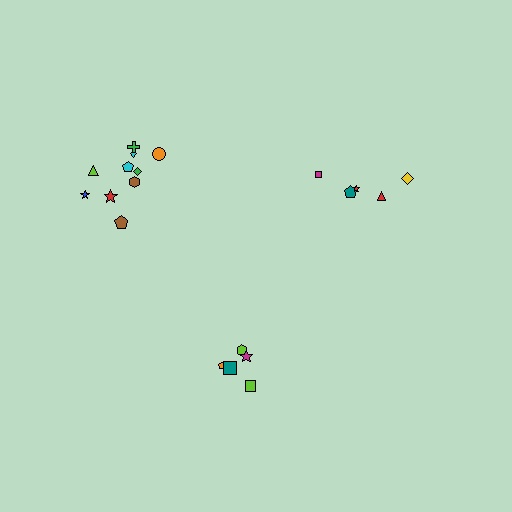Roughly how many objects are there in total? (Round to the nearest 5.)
Roughly 20 objects in total.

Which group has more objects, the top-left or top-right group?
The top-left group.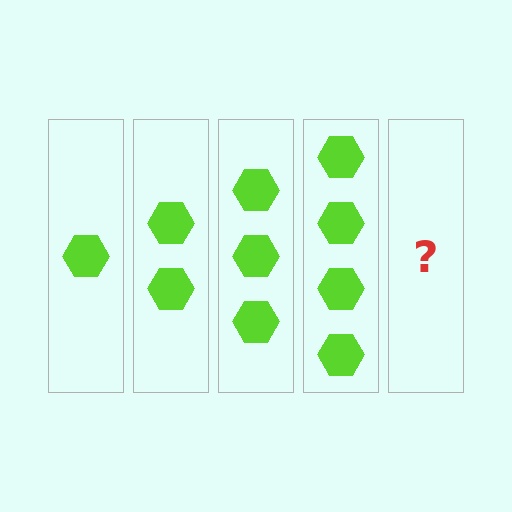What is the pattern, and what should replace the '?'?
The pattern is that each step adds one more hexagon. The '?' should be 5 hexagons.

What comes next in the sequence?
The next element should be 5 hexagons.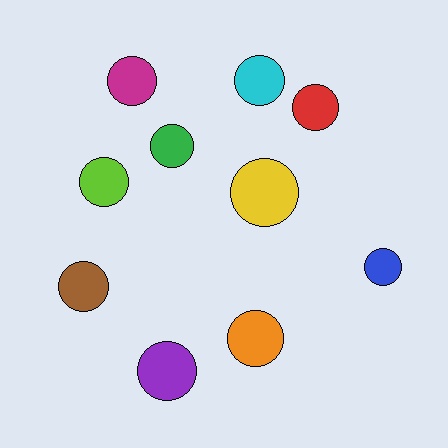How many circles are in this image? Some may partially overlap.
There are 10 circles.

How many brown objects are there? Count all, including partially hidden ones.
There is 1 brown object.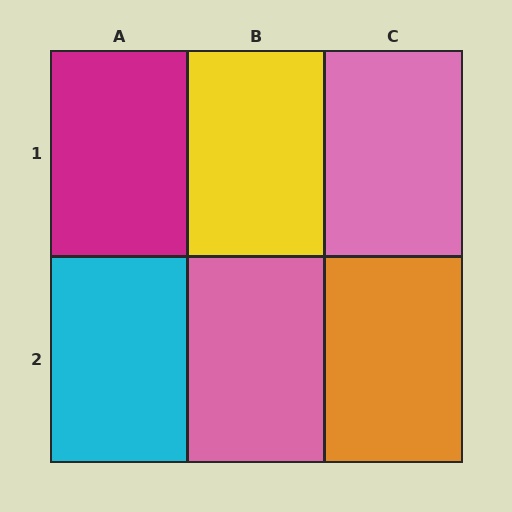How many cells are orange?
1 cell is orange.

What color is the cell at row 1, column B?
Yellow.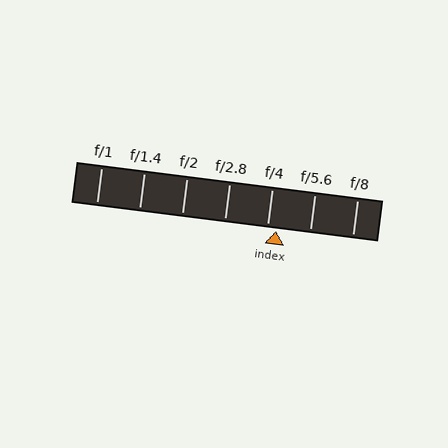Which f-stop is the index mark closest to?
The index mark is closest to f/4.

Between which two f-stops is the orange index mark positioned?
The index mark is between f/4 and f/5.6.